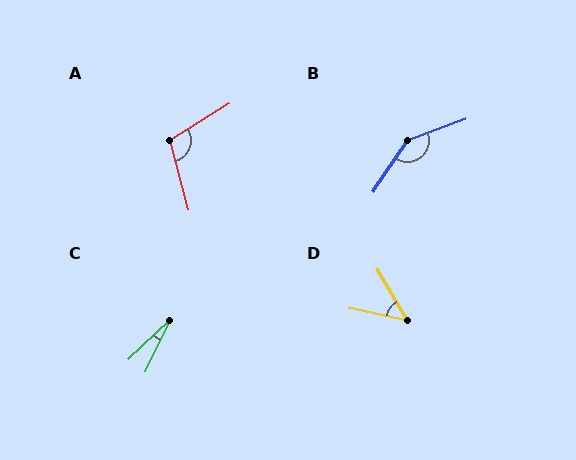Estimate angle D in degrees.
Approximately 47 degrees.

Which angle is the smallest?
C, at approximately 21 degrees.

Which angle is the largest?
B, at approximately 144 degrees.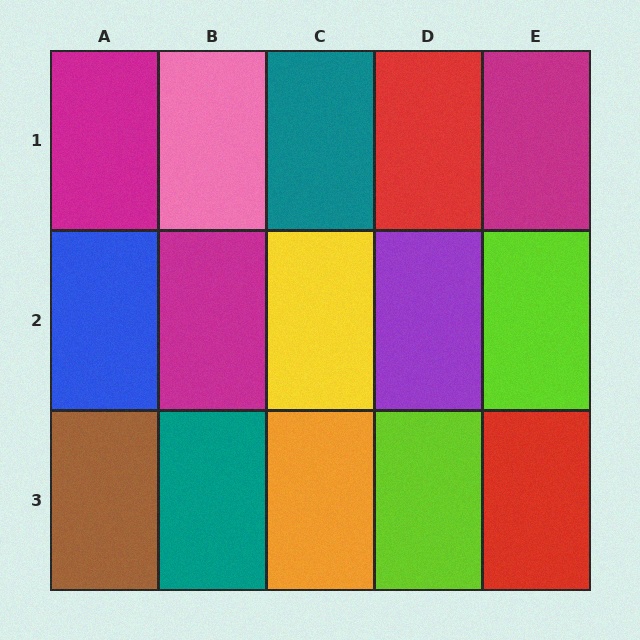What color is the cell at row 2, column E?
Lime.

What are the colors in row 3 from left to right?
Brown, teal, orange, lime, red.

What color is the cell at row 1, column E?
Magenta.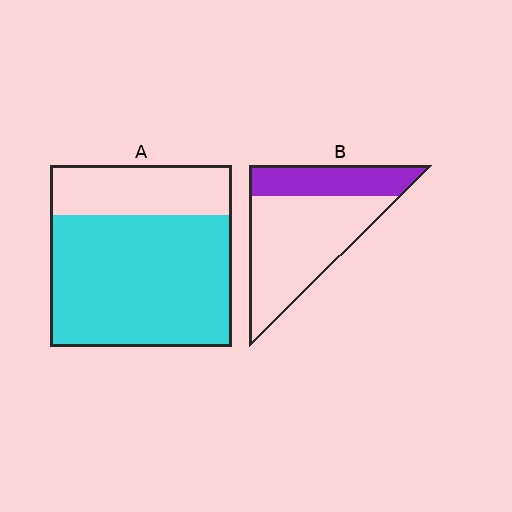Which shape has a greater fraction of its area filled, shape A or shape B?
Shape A.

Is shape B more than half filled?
No.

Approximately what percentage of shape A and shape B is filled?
A is approximately 75% and B is approximately 30%.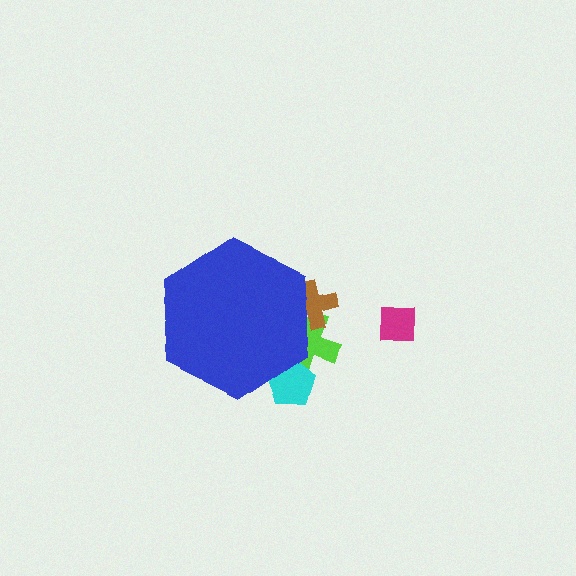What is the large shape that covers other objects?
A blue hexagon.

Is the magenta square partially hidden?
No, the magenta square is fully visible.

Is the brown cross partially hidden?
Yes, the brown cross is partially hidden behind the blue hexagon.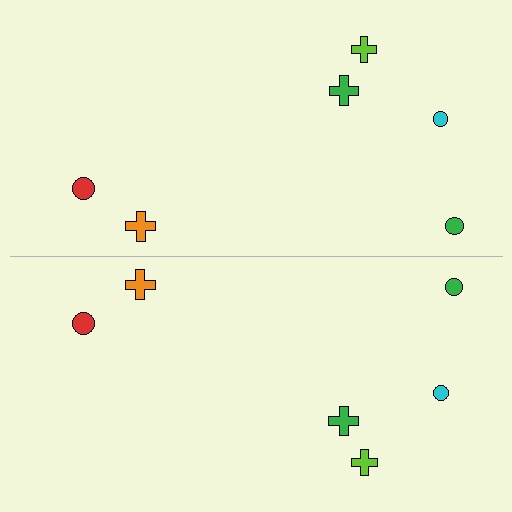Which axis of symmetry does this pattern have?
The pattern has a horizontal axis of symmetry running through the center of the image.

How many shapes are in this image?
There are 12 shapes in this image.